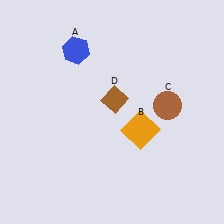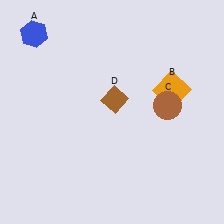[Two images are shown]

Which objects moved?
The objects that moved are: the blue hexagon (A), the orange square (B).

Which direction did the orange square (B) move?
The orange square (B) moved up.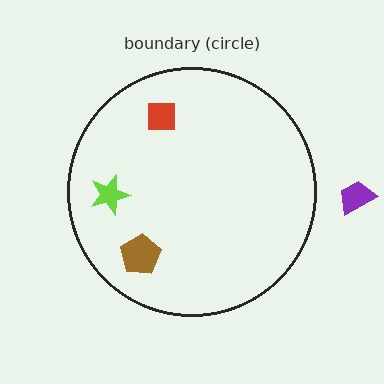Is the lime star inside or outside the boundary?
Inside.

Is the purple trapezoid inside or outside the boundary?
Outside.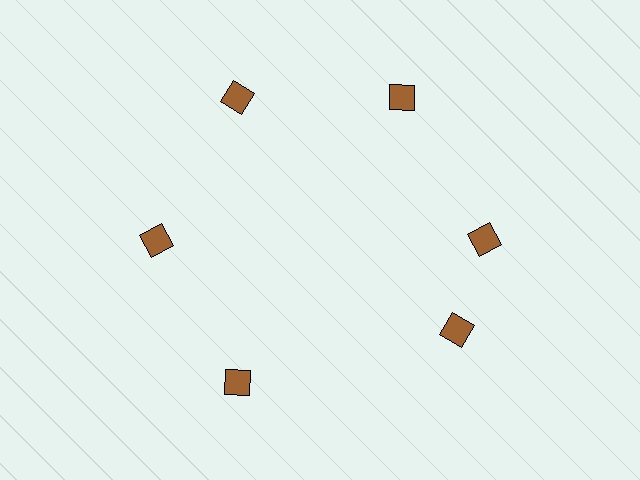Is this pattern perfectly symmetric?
No. The 6 brown diamonds are arranged in a ring, but one element near the 5 o'clock position is rotated out of alignment along the ring, breaking the 6-fold rotational symmetry.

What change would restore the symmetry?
The symmetry would be restored by rotating it back into even spacing with its neighbors so that all 6 diamonds sit at equal angles and equal distance from the center.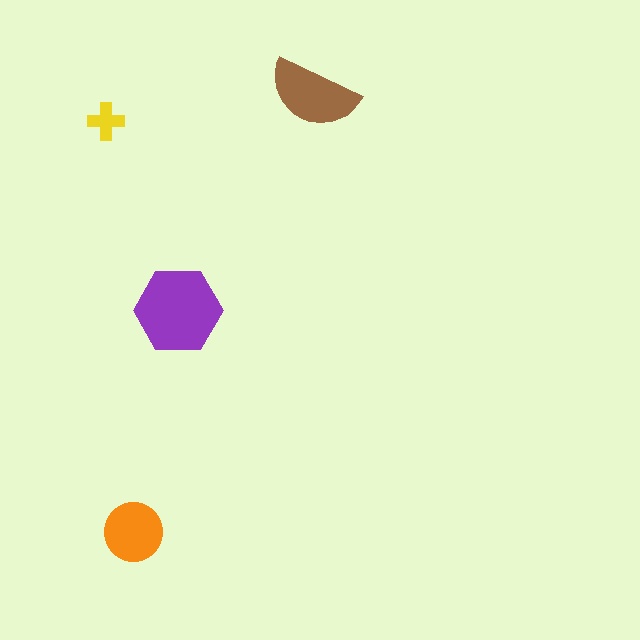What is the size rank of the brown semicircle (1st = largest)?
2nd.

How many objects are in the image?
There are 4 objects in the image.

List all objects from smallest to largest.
The yellow cross, the orange circle, the brown semicircle, the purple hexagon.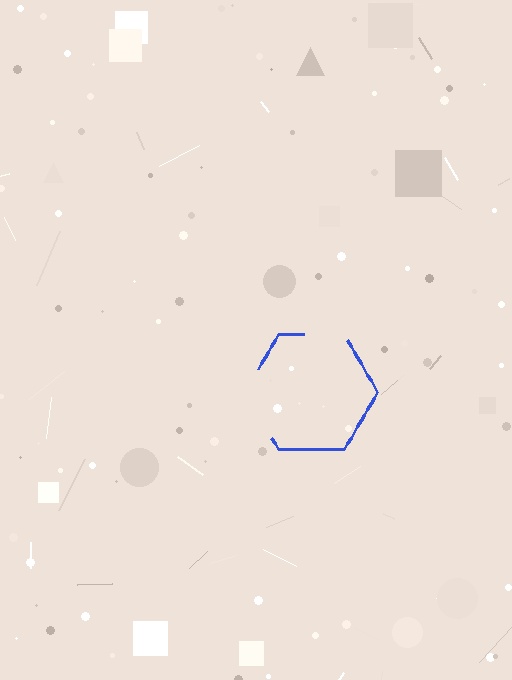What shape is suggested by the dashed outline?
The dashed outline suggests a hexagon.